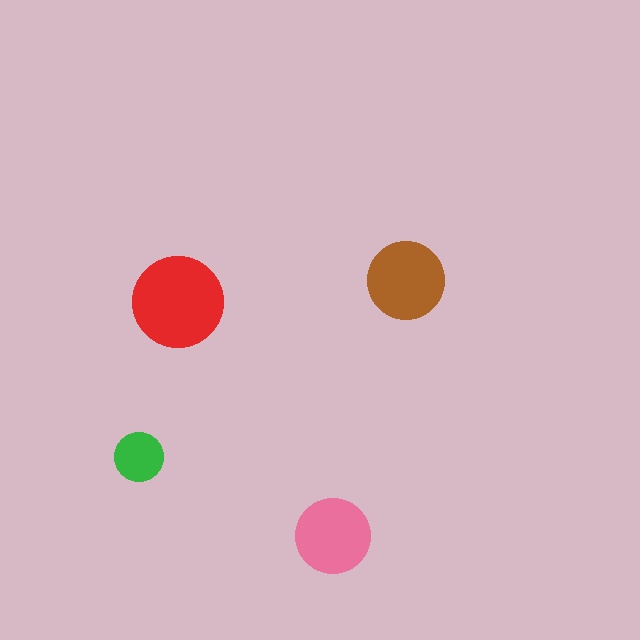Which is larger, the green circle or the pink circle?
The pink one.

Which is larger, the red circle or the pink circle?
The red one.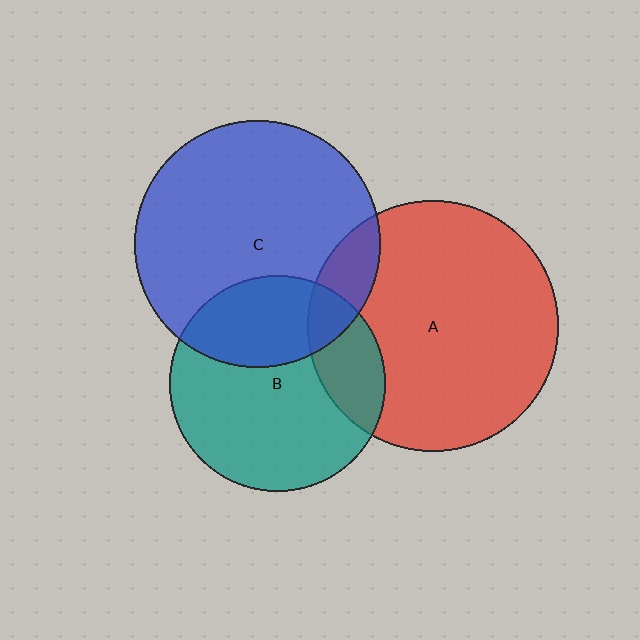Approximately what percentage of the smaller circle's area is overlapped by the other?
Approximately 10%.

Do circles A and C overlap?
Yes.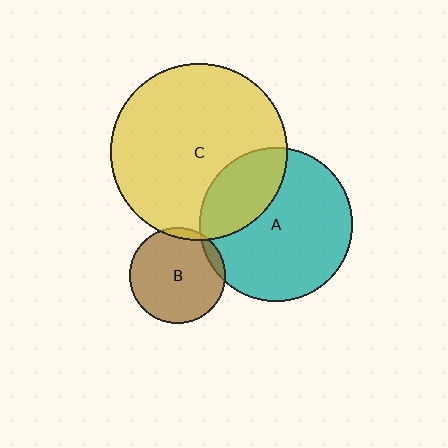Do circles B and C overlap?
Yes.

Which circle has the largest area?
Circle C (yellow).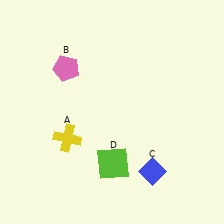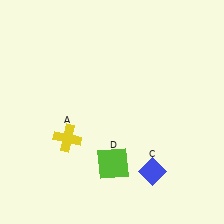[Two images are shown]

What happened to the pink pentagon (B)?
The pink pentagon (B) was removed in Image 2. It was in the top-left area of Image 1.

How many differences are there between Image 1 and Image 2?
There is 1 difference between the two images.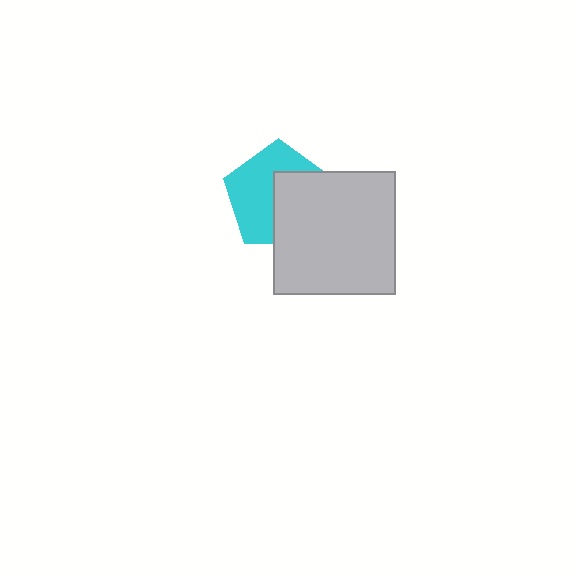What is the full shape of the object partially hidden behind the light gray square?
The partially hidden object is a cyan pentagon.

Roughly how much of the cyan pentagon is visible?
About half of it is visible (roughly 55%).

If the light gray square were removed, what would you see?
You would see the complete cyan pentagon.